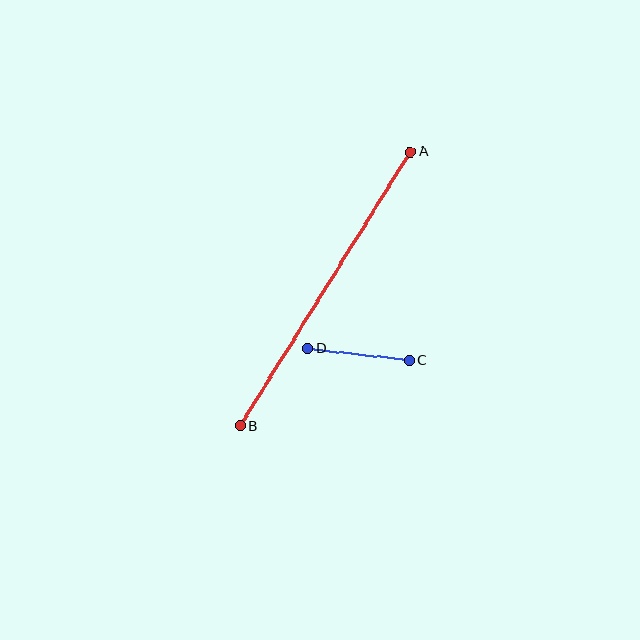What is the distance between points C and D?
The distance is approximately 103 pixels.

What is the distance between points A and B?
The distance is approximately 323 pixels.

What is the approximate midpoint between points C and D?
The midpoint is at approximately (358, 355) pixels.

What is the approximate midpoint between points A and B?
The midpoint is at approximately (325, 289) pixels.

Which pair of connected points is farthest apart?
Points A and B are farthest apart.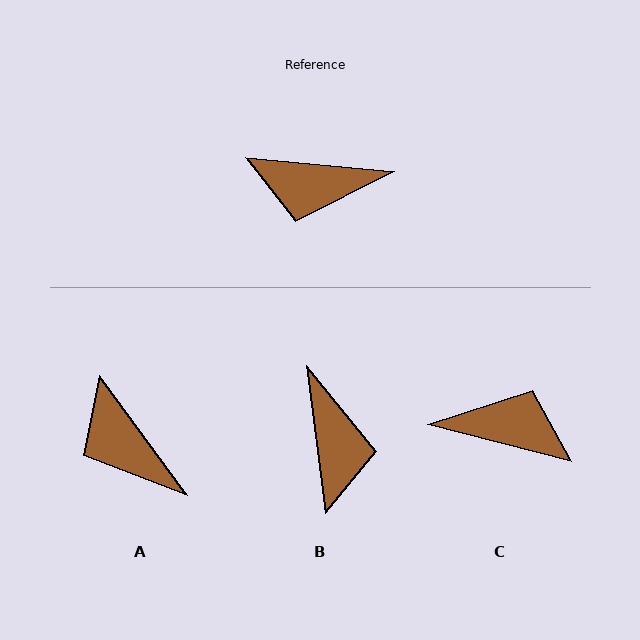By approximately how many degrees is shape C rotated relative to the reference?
Approximately 171 degrees counter-clockwise.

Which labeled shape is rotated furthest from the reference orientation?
C, about 171 degrees away.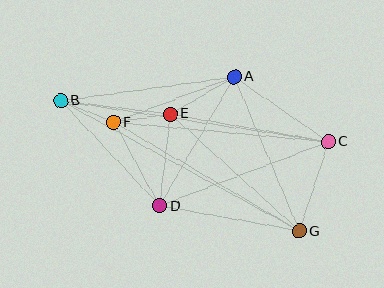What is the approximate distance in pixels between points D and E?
The distance between D and E is approximately 92 pixels.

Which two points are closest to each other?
Points E and F are closest to each other.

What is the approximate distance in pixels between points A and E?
The distance between A and E is approximately 74 pixels.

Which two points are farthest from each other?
Points B and G are farthest from each other.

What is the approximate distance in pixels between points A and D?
The distance between A and D is approximately 149 pixels.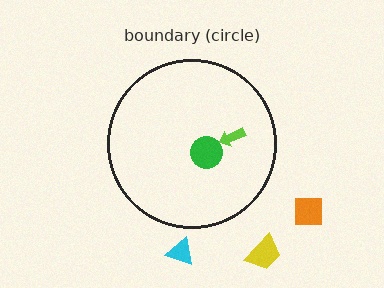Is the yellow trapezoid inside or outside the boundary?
Outside.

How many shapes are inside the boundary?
2 inside, 3 outside.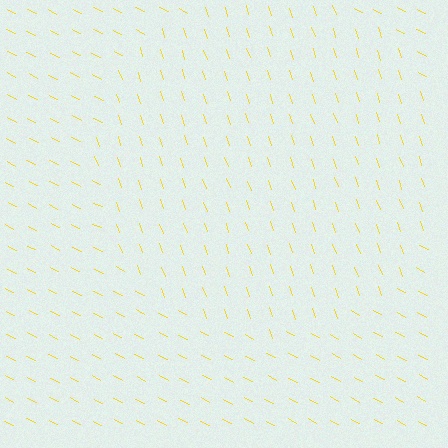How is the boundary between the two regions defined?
The boundary is defined purely by a change in line orientation (approximately 45 degrees difference). All lines are the same color and thickness.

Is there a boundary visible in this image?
Yes, there is a texture boundary formed by a change in line orientation.